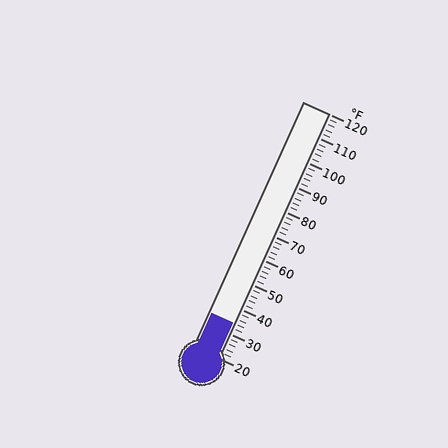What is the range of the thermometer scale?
The thermometer scale ranges from 20°F to 120°F.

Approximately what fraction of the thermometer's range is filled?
The thermometer is filled to approximately 15% of its range.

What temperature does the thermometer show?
The thermometer shows approximately 34°F.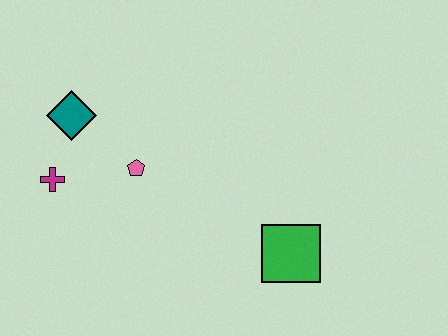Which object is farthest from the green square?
The teal diamond is farthest from the green square.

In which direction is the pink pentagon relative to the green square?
The pink pentagon is to the left of the green square.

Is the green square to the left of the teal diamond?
No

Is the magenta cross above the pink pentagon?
No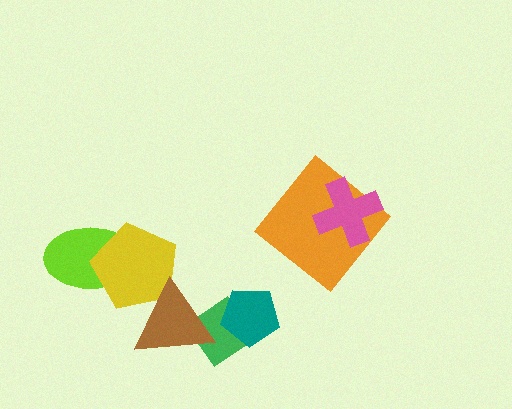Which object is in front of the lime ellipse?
The yellow pentagon is in front of the lime ellipse.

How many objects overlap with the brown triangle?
2 objects overlap with the brown triangle.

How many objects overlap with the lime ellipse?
1 object overlaps with the lime ellipse.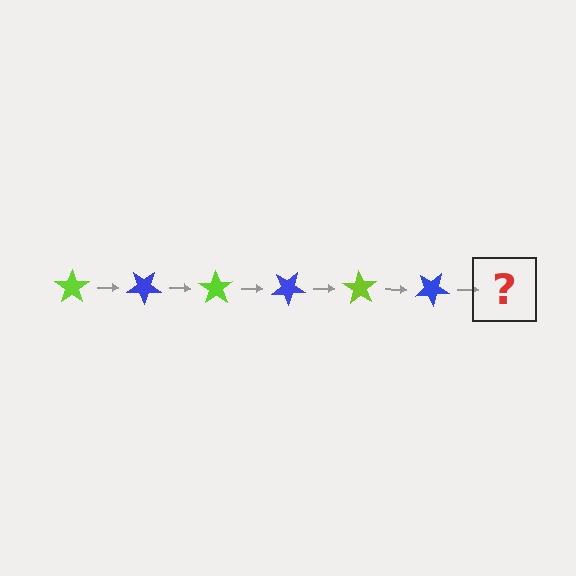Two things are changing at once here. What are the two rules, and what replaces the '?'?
The two rules are that it rotates 35 degrees each step and the color cycles through lime and blue. The '?' should be a lime star, rotated 210 degrees from the start.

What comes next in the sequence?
The next element should be a lime star, rotated 210 degrees from the start.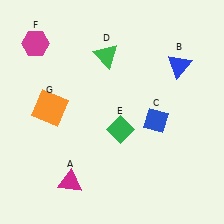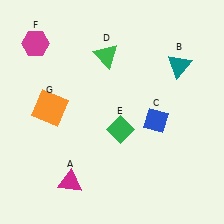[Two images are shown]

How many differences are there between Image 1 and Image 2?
There is 1 difference between the two images.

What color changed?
The triangle (B) changed from blue in Image 1 to teal in Image 2.